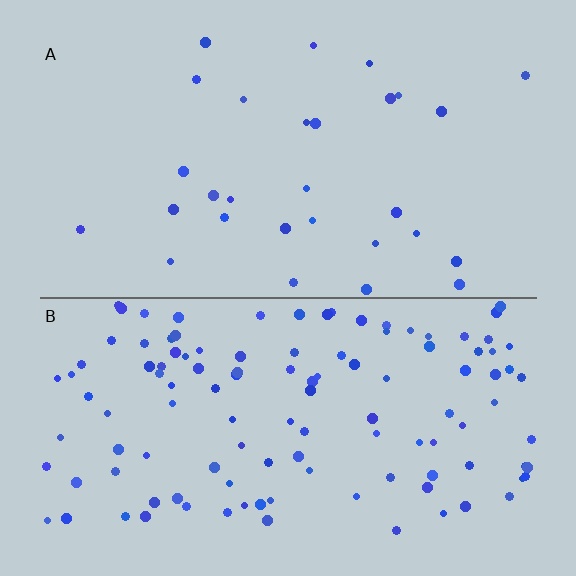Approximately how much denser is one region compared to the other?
Approximately 4.0× — region B over region A.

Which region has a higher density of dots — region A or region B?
B (the bottom).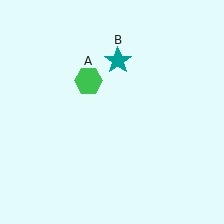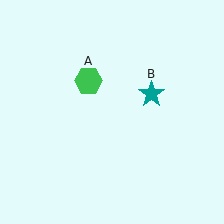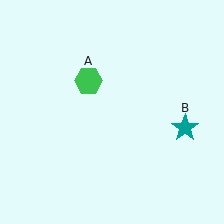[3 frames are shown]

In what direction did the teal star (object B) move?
The teal star (object B) moved down and to the right.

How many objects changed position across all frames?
1 object changed position: teal star (object B).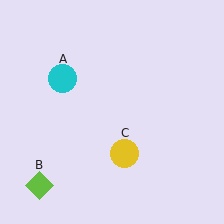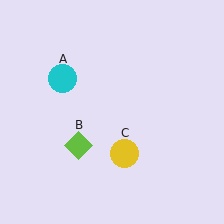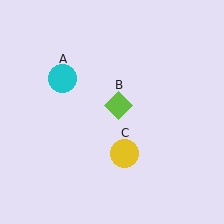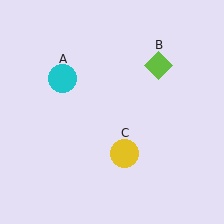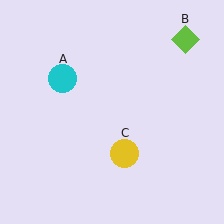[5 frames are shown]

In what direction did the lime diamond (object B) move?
The lime diamond (object B) moved up and to the right.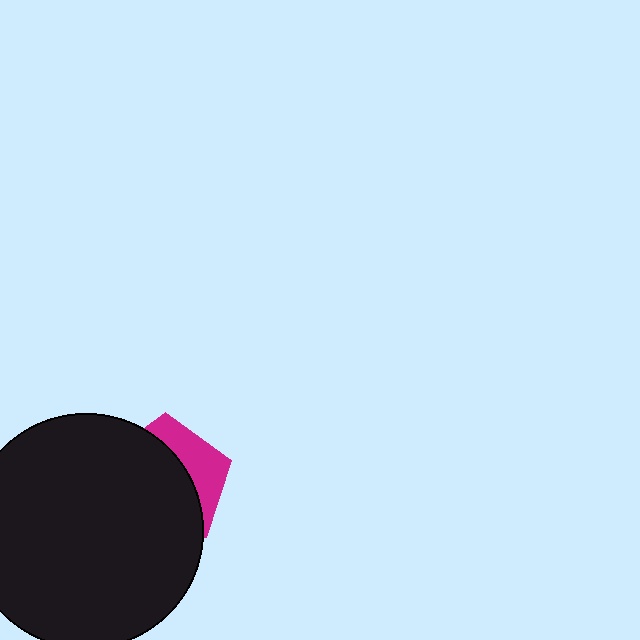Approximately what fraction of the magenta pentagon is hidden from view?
Roughly 69% of the magenta pentagon is hidden behind the black circle.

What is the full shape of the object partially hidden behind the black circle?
The partially hidden object is a magenta pentagon.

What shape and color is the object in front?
The object in front is a black circle.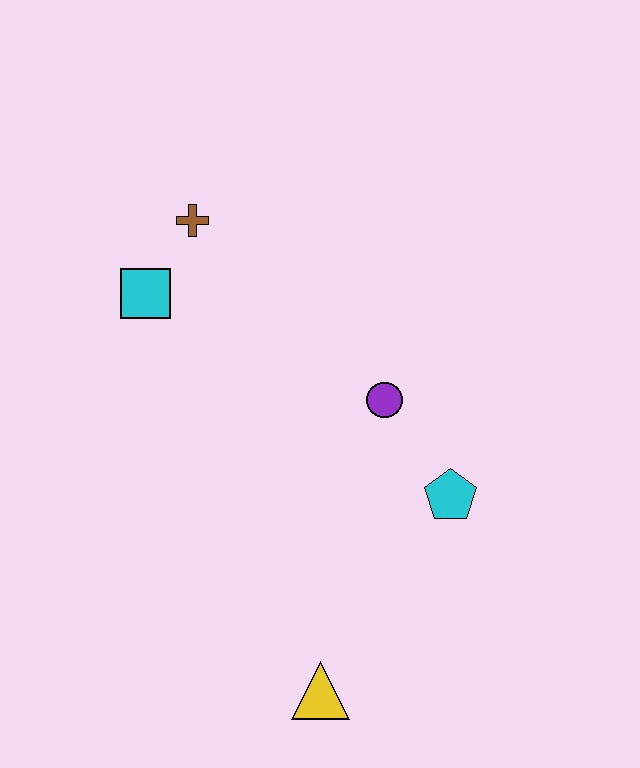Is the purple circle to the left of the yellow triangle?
No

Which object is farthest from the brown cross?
The yellow triangle is farthest from the brown cross.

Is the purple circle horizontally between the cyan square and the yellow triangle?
No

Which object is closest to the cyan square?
The brown cross is closest to the cyan square.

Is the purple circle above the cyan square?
No